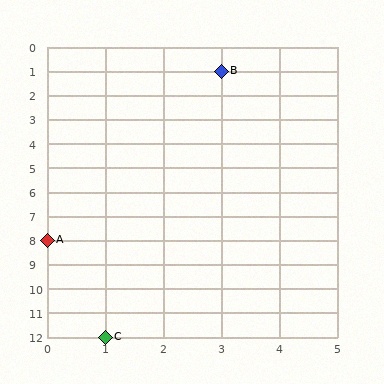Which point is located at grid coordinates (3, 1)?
Point B is at (3, 1).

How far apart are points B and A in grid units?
Points B and A are 3 columns and 7 rows apart (about 7.6 grid units diagonally).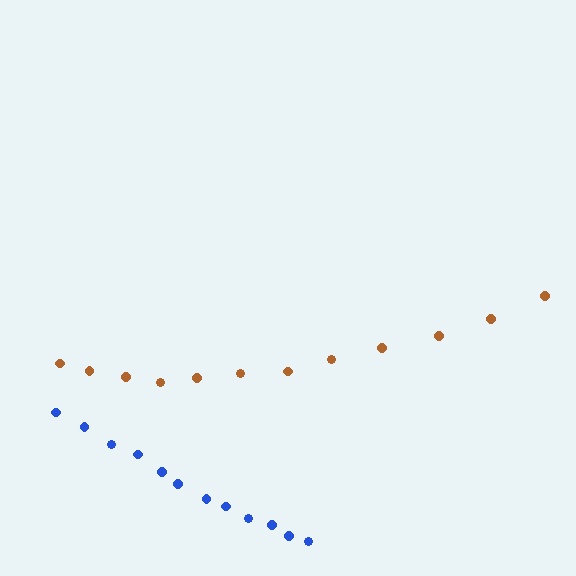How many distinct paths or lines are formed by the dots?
There are 2 distinct paths.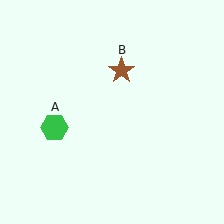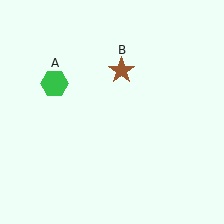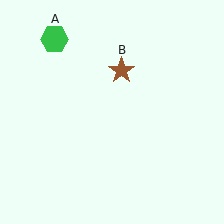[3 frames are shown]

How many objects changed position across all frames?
1 object changed position: green hexagon (object A).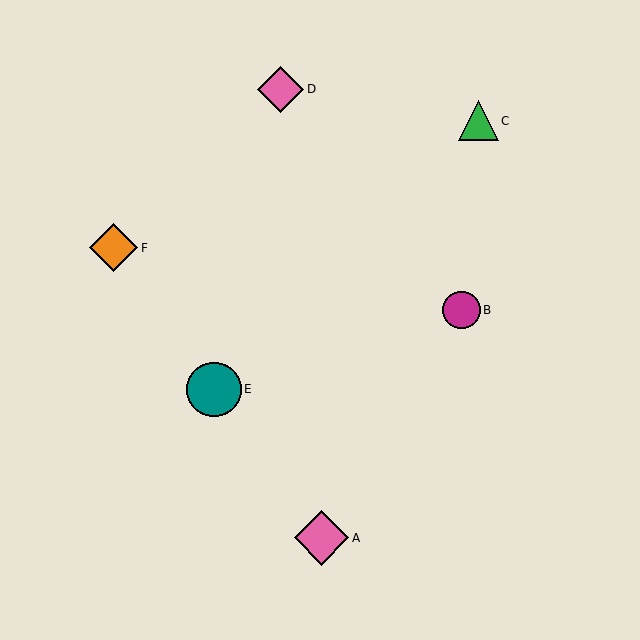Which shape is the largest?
The pink diamond (labeled A) is the largest.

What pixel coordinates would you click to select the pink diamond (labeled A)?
Click at (322, 538) to select the pink diamond A.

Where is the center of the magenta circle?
The center of the magenta circle is at (462, 310).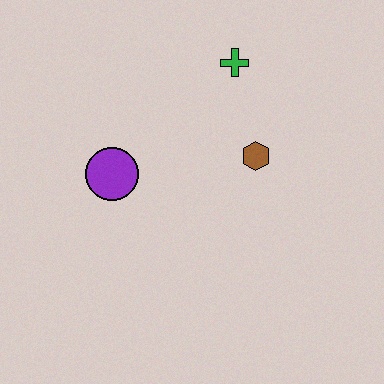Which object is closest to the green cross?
The brown hexagon is closest to the green cross.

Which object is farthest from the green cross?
The purple circle is farthest from the green cross.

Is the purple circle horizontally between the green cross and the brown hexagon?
No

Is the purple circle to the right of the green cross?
No